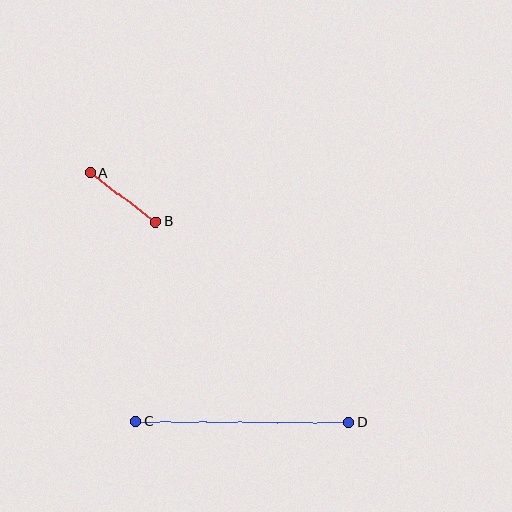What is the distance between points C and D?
The distance is approximately 213 pixels.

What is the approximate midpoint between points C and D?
The midpoint is at approximately (242, 422) pixels.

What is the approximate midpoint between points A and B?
The midpoint is at approximately (123, 198) pixels.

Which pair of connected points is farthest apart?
Points C and D are farthest apart.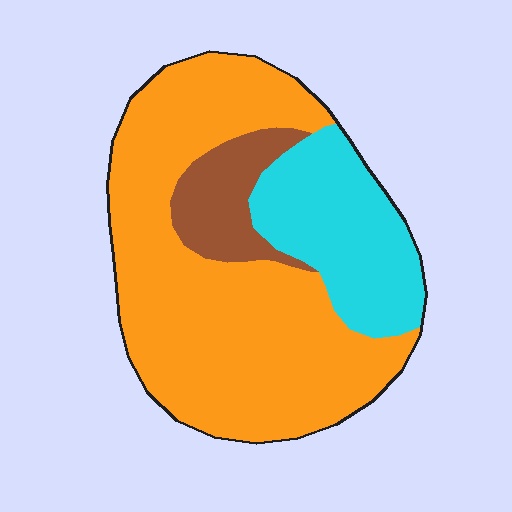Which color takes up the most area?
Orange, at roughly 65%.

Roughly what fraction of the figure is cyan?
Cyan takes up about one quarter (1/4) of the figure.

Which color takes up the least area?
Brown, at roughly 10%.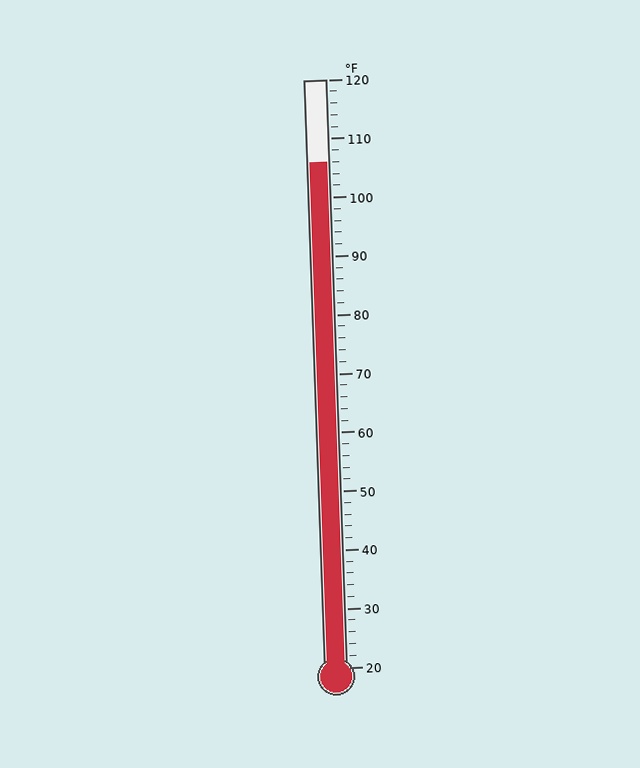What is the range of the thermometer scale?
The thermometer scale ranges from 20°F to 120°F.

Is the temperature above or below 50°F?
The temperature is above 50°F.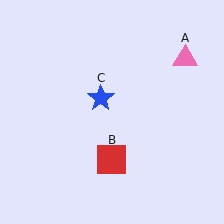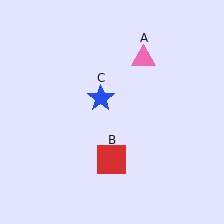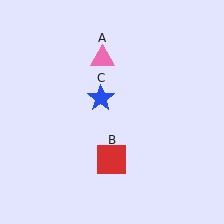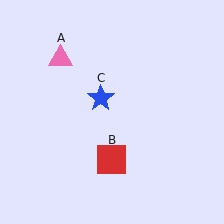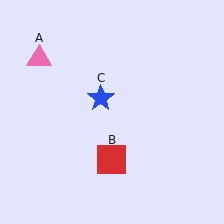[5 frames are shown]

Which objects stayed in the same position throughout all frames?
Red square (object B) and blue star (object C) remained stationary.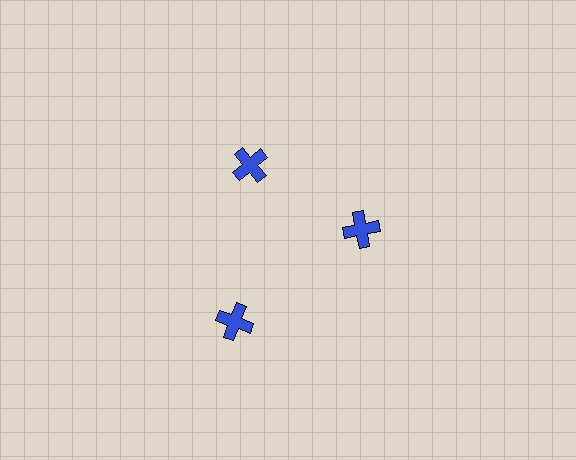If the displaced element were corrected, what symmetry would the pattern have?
It would have 3-fold rotational symmetry — the pattern would map onto itself every 120 degrees.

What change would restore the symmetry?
The symmetry would be restored by moving it inward, back onto the ring so that all 3 crosses sit at equal angles and equal distance from the center.